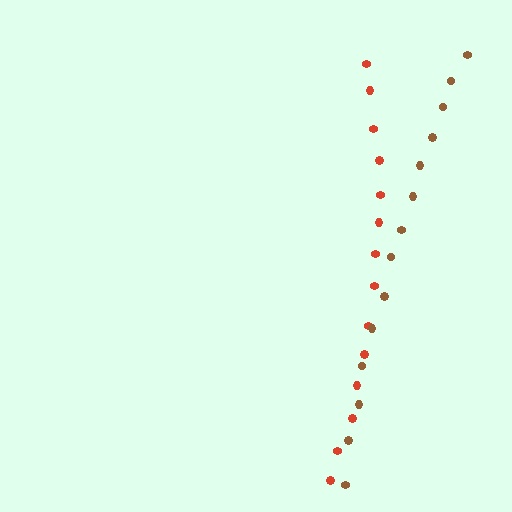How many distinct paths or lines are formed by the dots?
There are 2 distinct paths.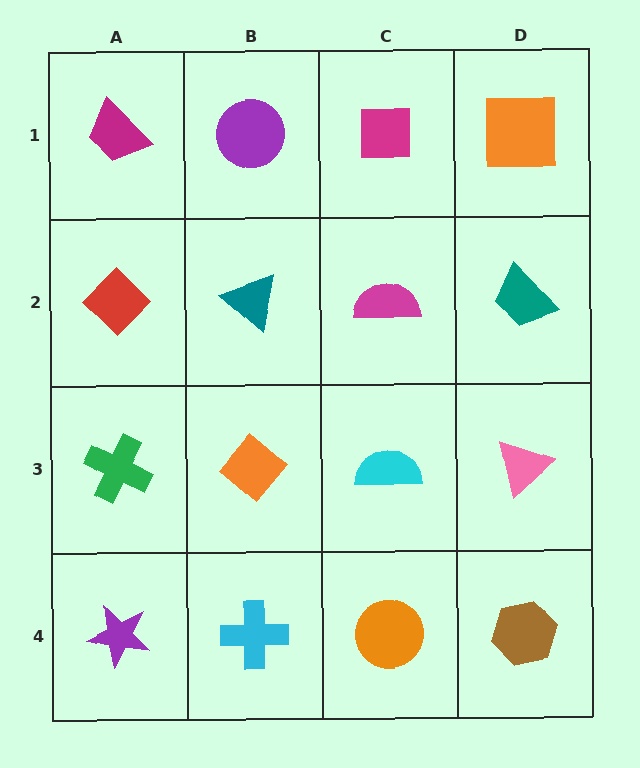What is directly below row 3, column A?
A purple star.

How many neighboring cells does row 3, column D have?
3.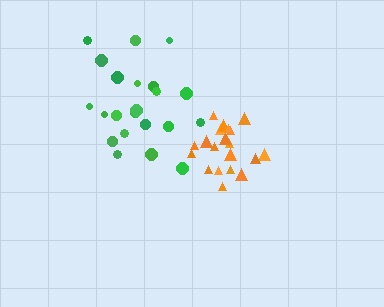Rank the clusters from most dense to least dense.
orange, green.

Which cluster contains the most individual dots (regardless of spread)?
Green (22).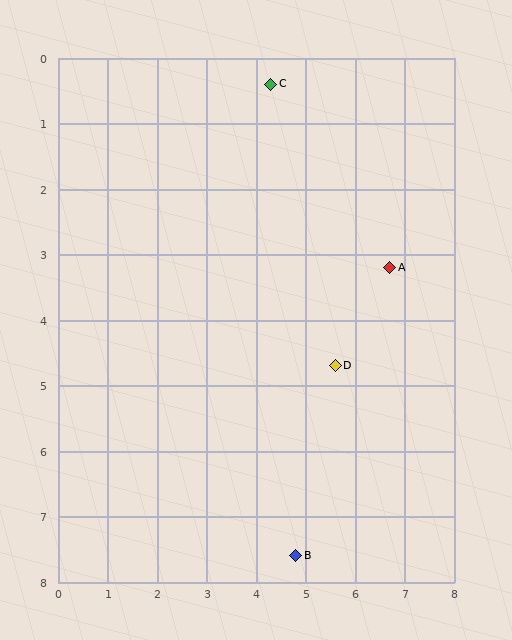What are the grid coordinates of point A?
Point A is at approximately (6.7, 3.2).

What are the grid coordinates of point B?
Point B is at approximately (4.8, 7.6).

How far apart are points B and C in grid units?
Points B and C are about 7.2 grid units apart.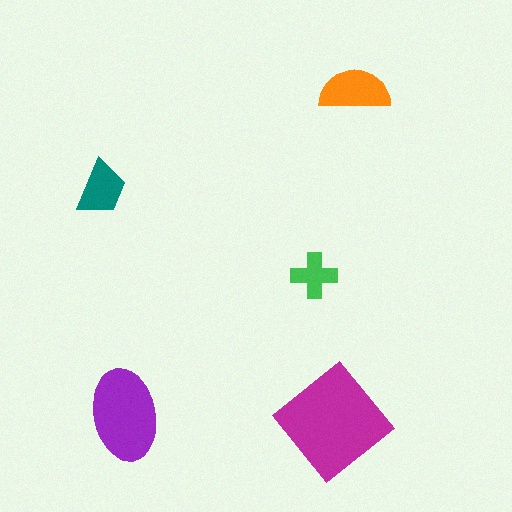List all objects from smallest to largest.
The green cross, the teal trapezoid, the orange semicircle, the purple ellipse, the magenta diamond.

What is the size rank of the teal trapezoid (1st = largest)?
4th.